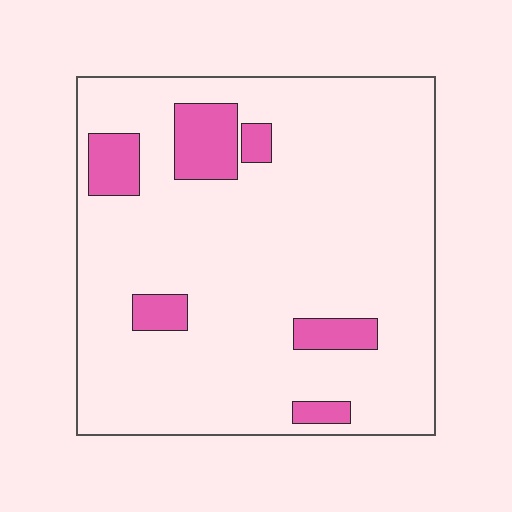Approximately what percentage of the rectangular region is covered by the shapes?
Approximately 10%.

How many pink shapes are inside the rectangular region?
6.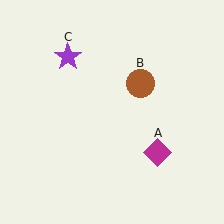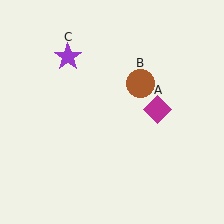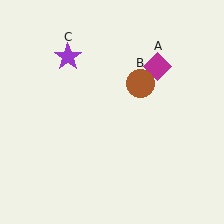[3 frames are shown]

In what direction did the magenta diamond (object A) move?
The magenta diamond (object A) moved up.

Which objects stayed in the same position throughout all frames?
Brown circle (object B) and purple star (object C) remained stationary.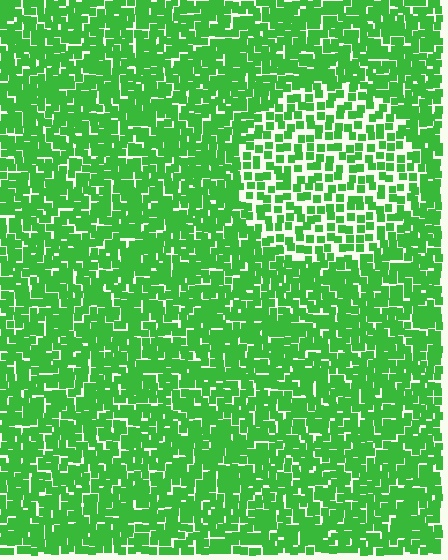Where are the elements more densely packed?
The elements are more densely packed outside the circle boundary.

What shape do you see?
I see a circle.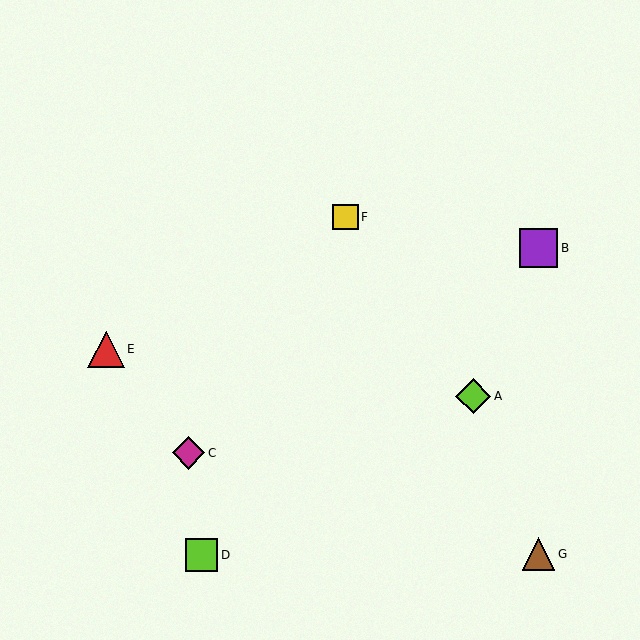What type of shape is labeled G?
Shape G is a brown triangle.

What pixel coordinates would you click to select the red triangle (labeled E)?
Click at (106, 349) to select the red triangle E.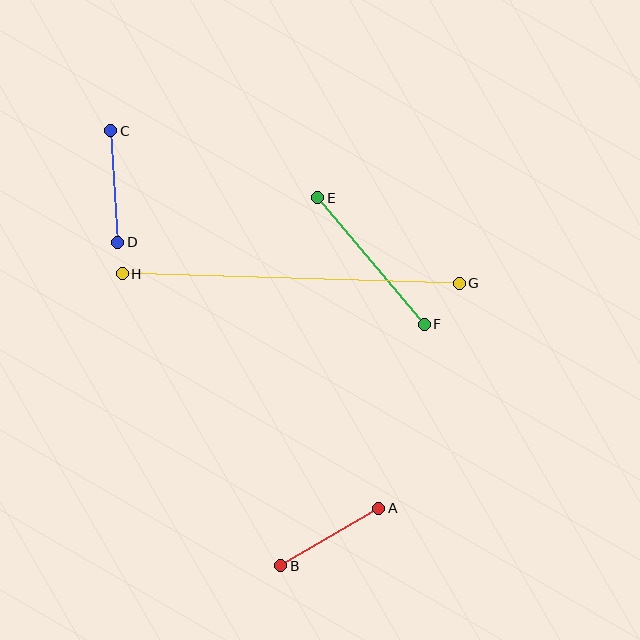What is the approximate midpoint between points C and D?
The midpoint is at approximately (114, 187) pixels.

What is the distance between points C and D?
The distance is approximately 111 pixels.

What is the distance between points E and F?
The distance is approximately 165 pixels.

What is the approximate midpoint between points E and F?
The midpoint is at approximately (371, 261) pixels.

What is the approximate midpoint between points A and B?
The midpoint is at approximately (330, 537) pixels.